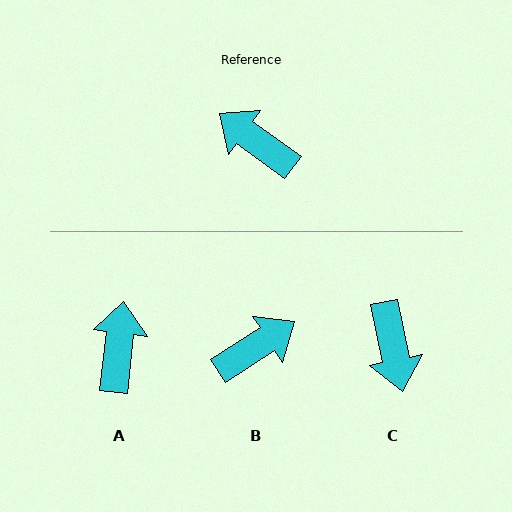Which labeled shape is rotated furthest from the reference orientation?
C, about 137 degrees away.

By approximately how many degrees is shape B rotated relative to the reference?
Approximately 111 degrees clockwise.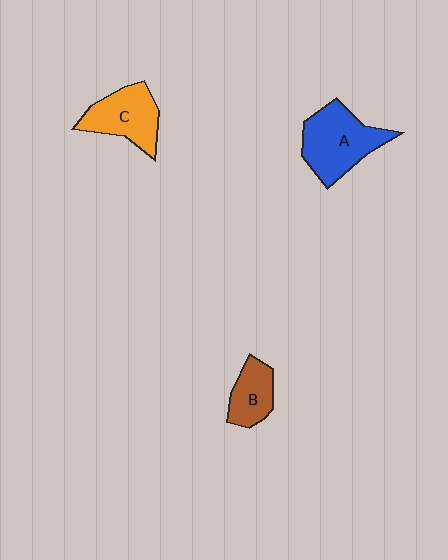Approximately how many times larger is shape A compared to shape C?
Approximately 1.3 times.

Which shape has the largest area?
Shape A (blue).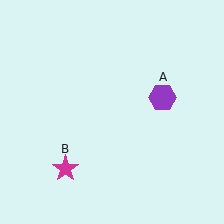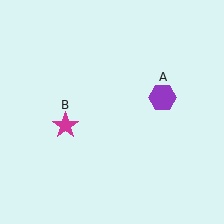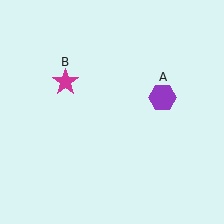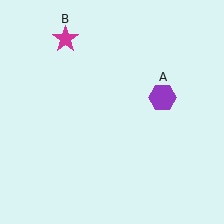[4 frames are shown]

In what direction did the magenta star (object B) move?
The magenta star (object B) moved up.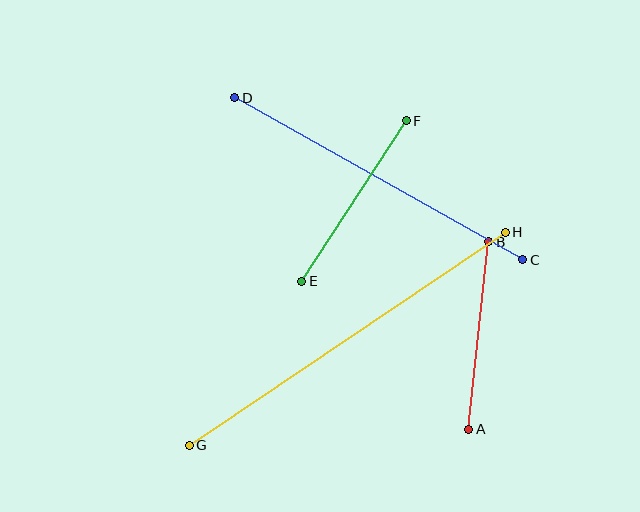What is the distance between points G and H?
The distance is approximately 381 pixels.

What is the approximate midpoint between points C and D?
The midpoint is at approximately (379, 179) pixels.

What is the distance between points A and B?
The distance is approximately 189 pixels.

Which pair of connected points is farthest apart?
Points G and H are farthest apart.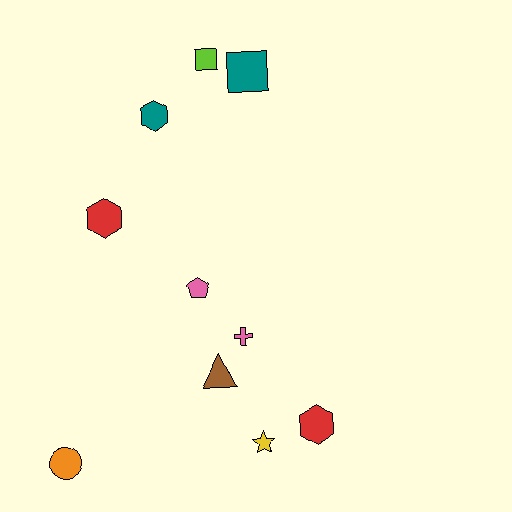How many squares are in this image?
There are 2 squares.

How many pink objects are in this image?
There are 2 pink objects.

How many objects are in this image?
There are 10 objects.